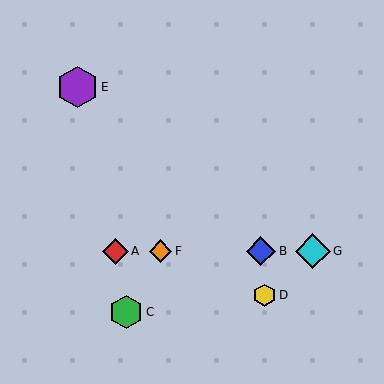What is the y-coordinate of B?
Object B is at y≈251.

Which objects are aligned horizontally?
Objects A, B, F, G are aligned horizontally.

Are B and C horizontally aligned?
No, B is at y≈251 and C is at y≈312.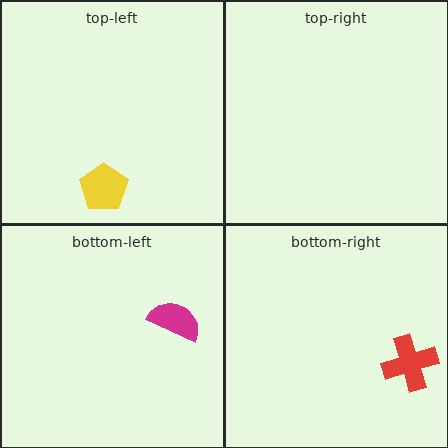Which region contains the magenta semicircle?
The bottom-left region.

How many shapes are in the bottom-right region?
1.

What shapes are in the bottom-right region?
The red cross.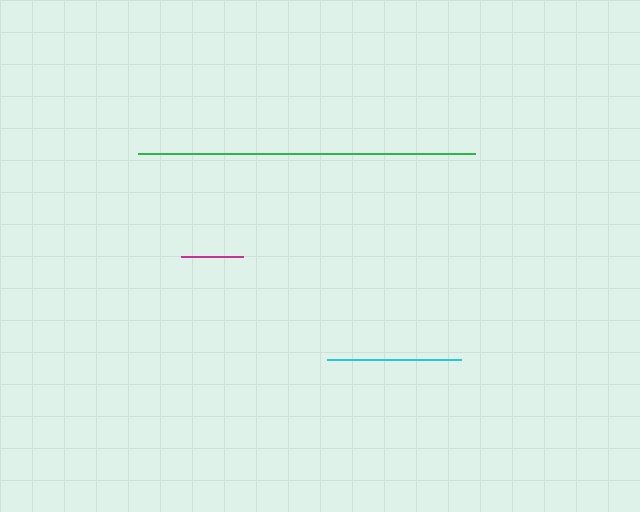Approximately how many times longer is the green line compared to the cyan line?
The green line is approximately 2.5 times the length of the cyan line.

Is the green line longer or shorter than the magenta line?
The green line is longer than the magenta line.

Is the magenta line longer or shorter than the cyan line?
The cyan line is longer than the magenta line.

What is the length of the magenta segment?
The magenta segment is approximately 62 pixels long.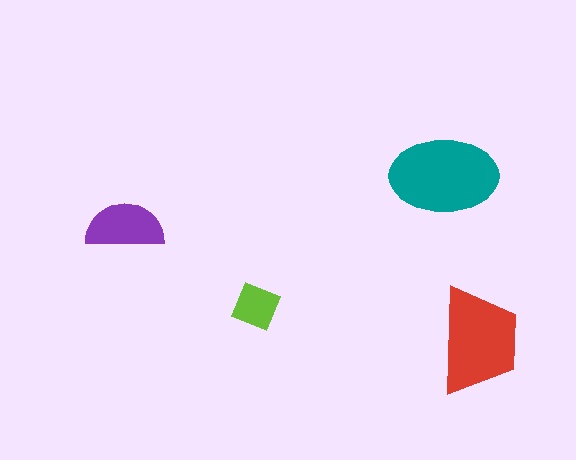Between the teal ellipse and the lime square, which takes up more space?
The teal ellipse.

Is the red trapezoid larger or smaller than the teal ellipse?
Smaller.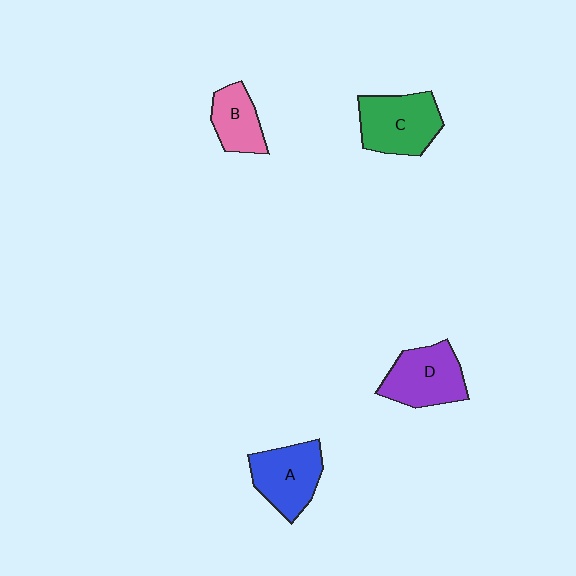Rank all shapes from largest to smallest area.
From largest to smallest: C (green), D (purple), A (blue), B (pink).